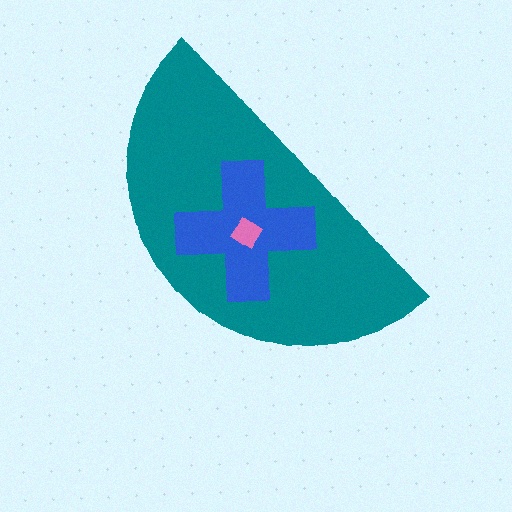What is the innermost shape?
The pink diamond.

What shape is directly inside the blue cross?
The pink diamond.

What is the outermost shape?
The teal semicircle.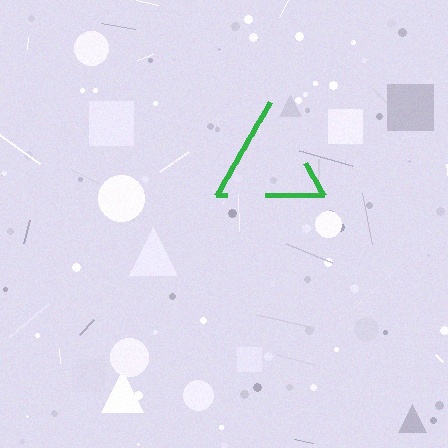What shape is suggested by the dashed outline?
The dashed outline suggests a triangle.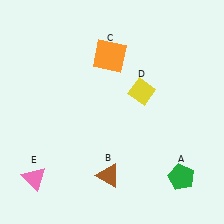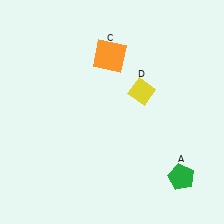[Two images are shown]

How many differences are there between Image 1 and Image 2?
There are 2 differences between the two images.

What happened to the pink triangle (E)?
The pink triangle (E) was removed in Image 2. It was in the bottom-left area of Image 1.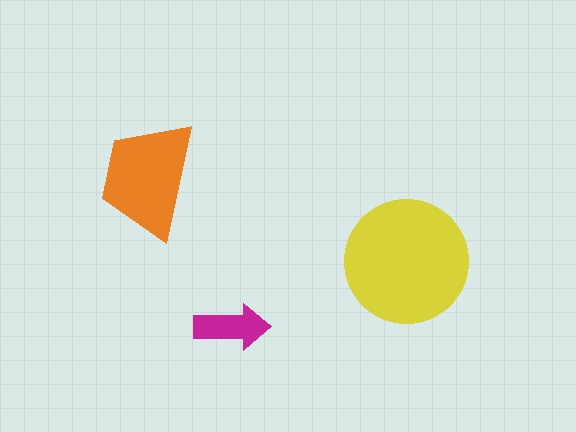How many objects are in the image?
There are 3 objects in the image.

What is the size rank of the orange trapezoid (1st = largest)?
2nd.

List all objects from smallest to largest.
The magenta arrow, the orange trapezoid, the yellow circle.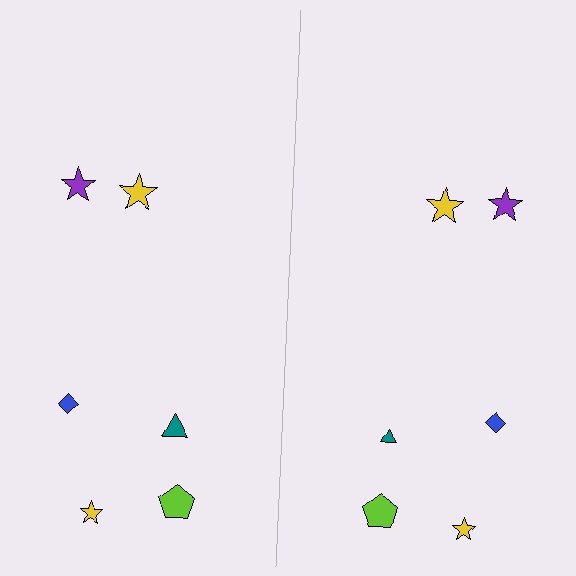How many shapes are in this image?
There are 12 shapes in this image.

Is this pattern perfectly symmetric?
No, the pattern is not perfectly symmetric. The teal triangle on the right side has a different size than its mirror counterpart.